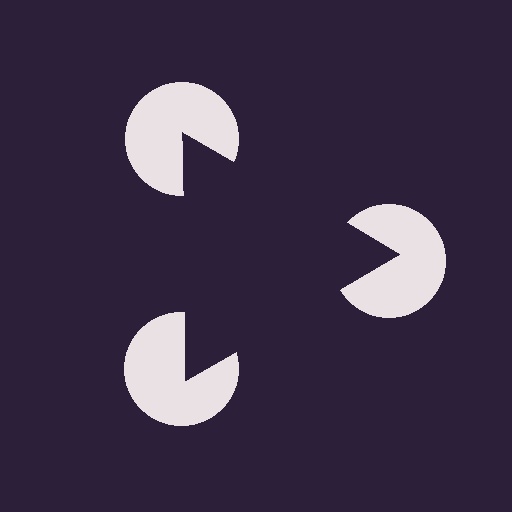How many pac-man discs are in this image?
There are 3 — one at each vertex of the illusory triangle.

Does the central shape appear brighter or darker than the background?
It typically appears slightly darker than the background, even though no actual brightness change is drawn.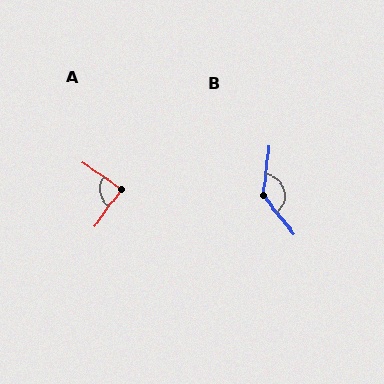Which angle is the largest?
B, at approximately 135 degrees.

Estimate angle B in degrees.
Approximately 135 degrees.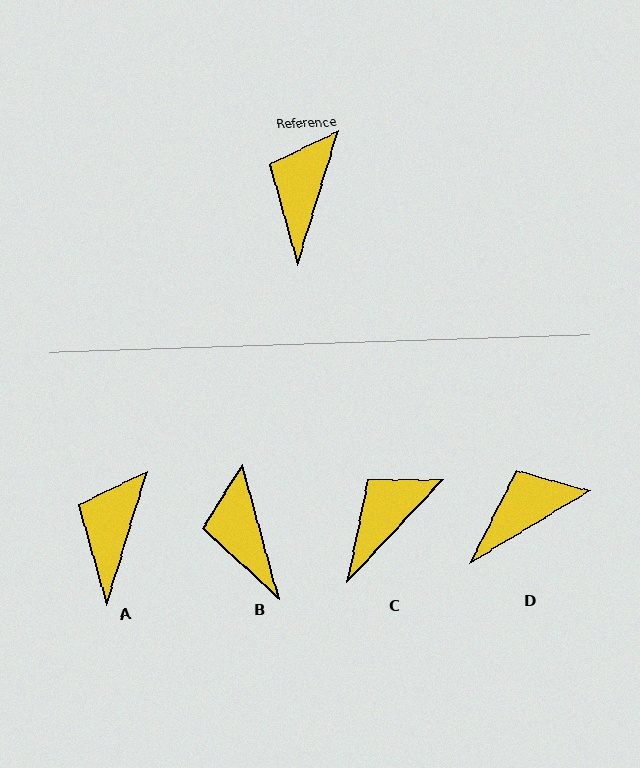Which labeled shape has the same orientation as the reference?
A.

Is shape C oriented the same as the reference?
No, it is off by about 27 degrees.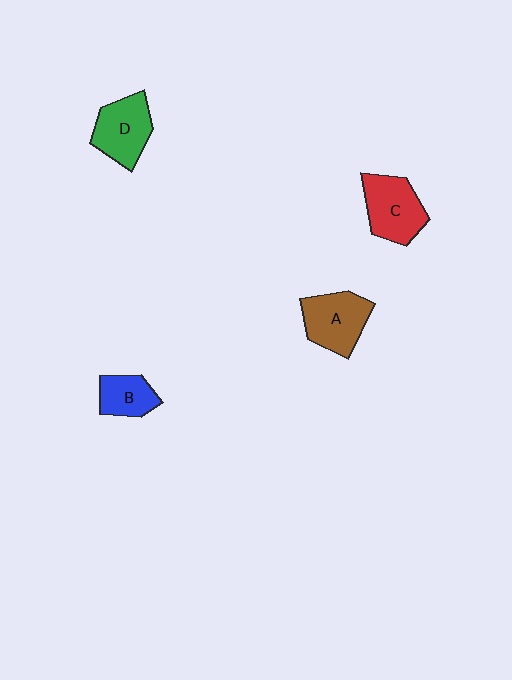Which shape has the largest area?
Shape C (red).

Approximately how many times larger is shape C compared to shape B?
Approximately 1.6 times.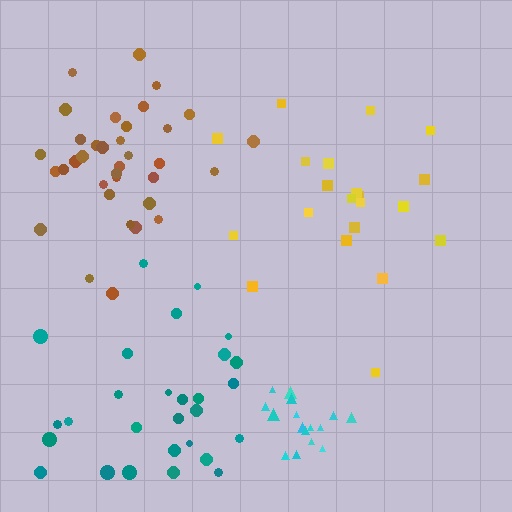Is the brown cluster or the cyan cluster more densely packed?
Cyan.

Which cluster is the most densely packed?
Cyan.